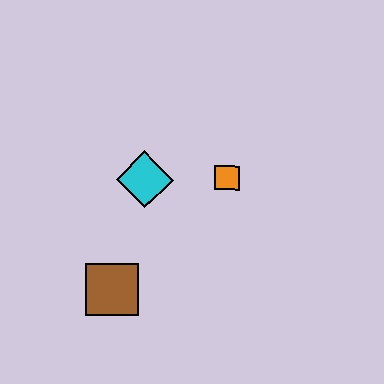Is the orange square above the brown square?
Yes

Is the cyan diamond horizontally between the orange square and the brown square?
Yes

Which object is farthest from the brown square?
The orange square is farthest from the brown square.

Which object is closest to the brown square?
The cyan diamond is closest to the brown square.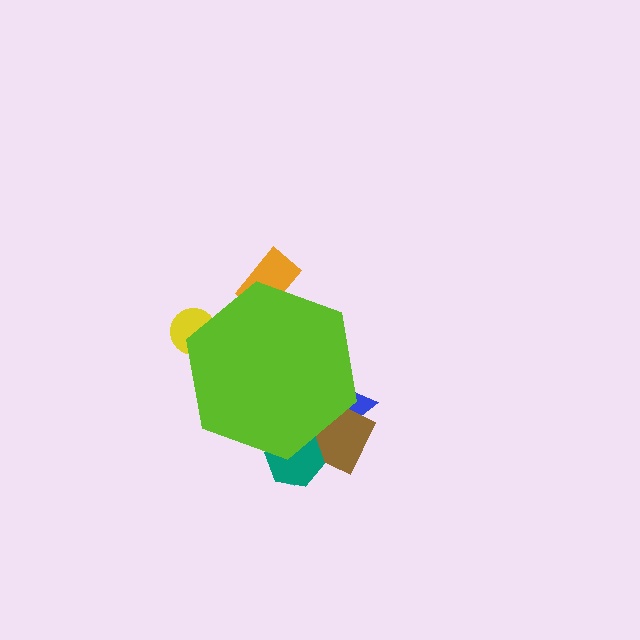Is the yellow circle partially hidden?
Yes, the yellow circle is partially hidden behind the lime hexagon.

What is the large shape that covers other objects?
A lime hexagon.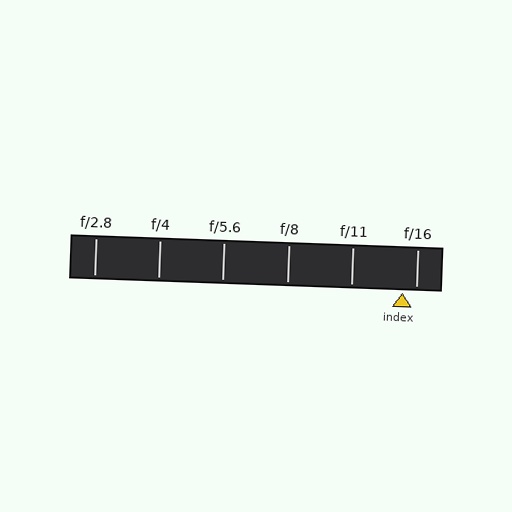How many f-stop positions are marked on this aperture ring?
There are 6 f-stop positions marked.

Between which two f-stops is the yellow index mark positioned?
The index mark is between f/11 and f/16.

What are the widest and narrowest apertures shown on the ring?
The widest aperture shown is f/2.8 and the narrowest is f/16.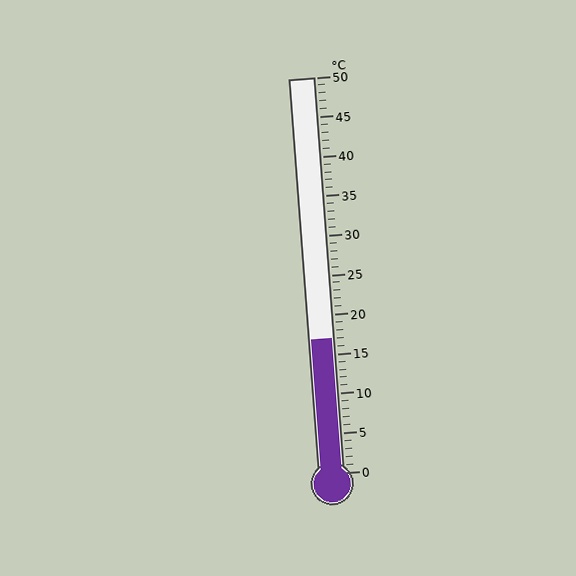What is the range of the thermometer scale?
The thermometer scale ranges from 0°C to 50°C.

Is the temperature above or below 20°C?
The temperature is below 20°C.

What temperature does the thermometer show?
The thermometer shows approximately 17°C.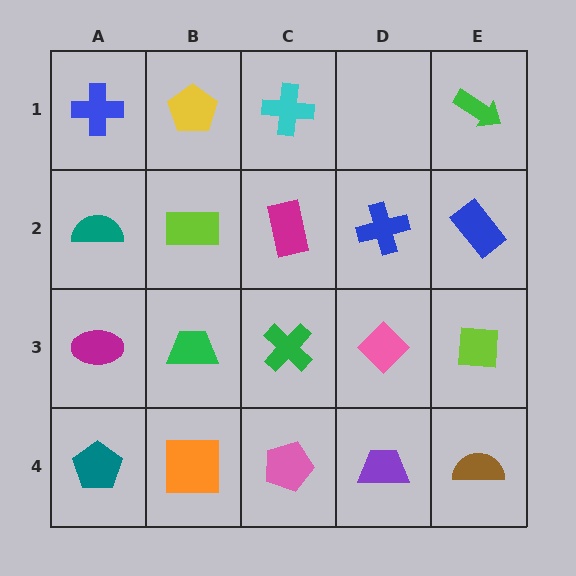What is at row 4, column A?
A teal pentagon.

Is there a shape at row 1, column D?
No, that cell is empty.